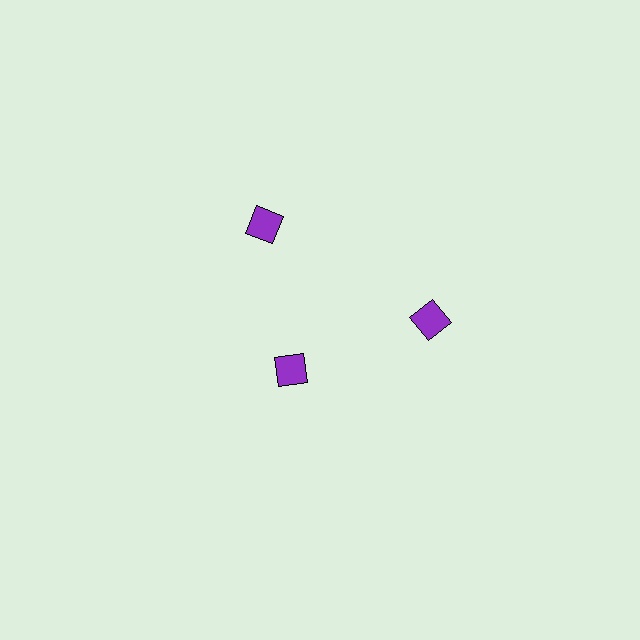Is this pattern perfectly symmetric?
No. The 3 purple diamonds are arranged in a ring, but one element near the 7 o'clock position is pulled inward toward the center, breaking the 3-fold rotational symmetry.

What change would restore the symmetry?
The symmetry would be restored by moving it outward, back onto the ring so that all 3 diamonds sit at equal angles and equal distance from the center.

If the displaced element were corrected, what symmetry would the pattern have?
It would have 3-fold rotational symmetry — the pattern would map onto itself every 120 degrees.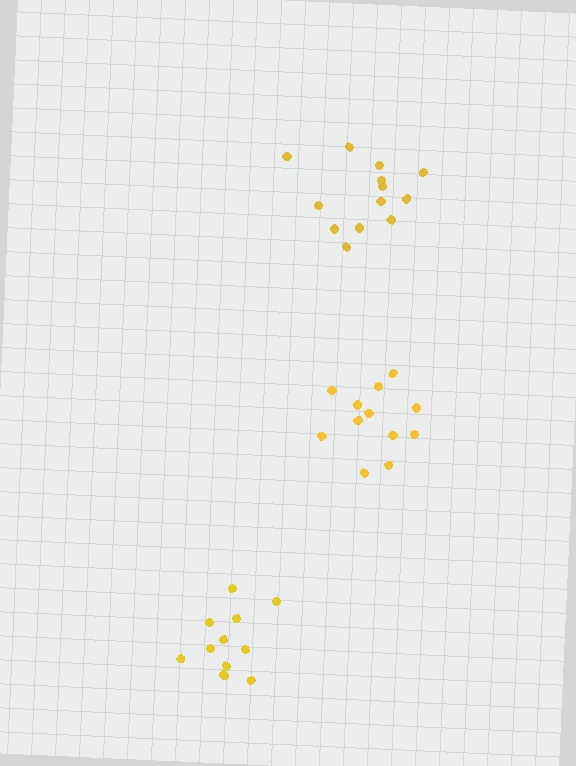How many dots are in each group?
Group 1: 11 dots, Group 2: 12 dots, Group 3: 13 dots (36 total).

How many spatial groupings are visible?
There are 3 spatial groupings.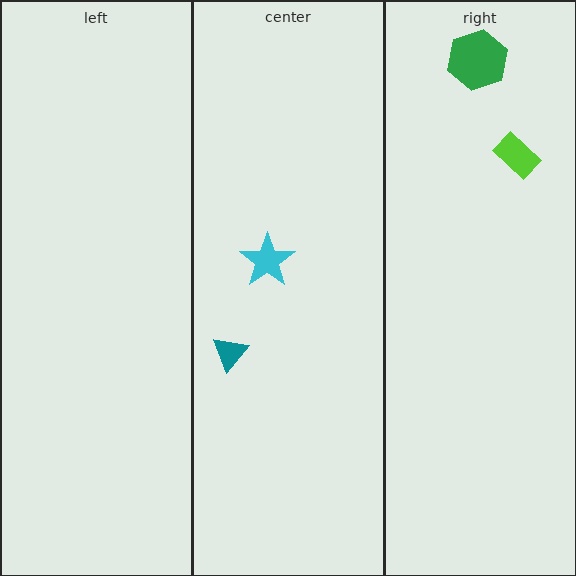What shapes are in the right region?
The green hexagon, the lime rectangle.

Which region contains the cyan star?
The center region.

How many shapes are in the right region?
2.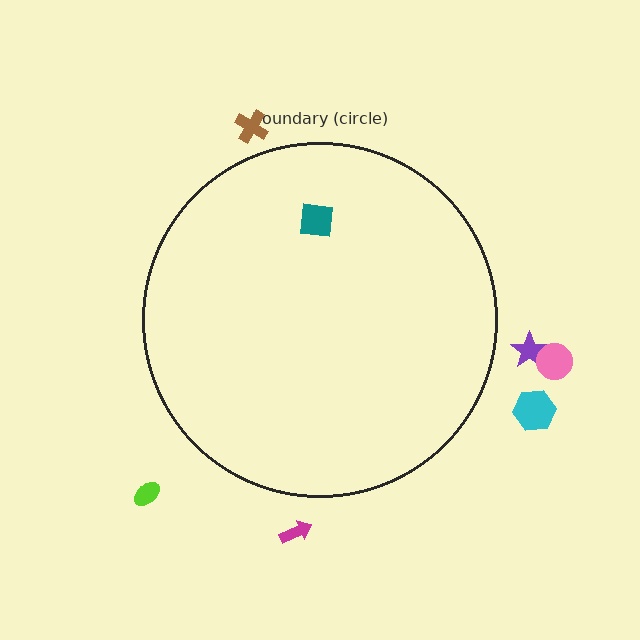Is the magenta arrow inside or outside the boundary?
Outside.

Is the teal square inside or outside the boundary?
Inside.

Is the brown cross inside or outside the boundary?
Outside.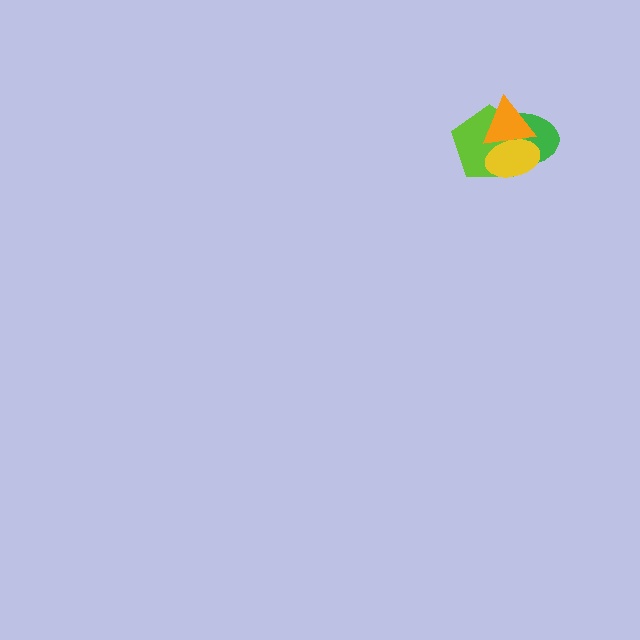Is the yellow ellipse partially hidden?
Yes, it is partially covered by another shape.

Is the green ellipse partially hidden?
Yes, it is partially covered by another shape.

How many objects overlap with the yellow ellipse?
3 objects overlap with the yellow ellipse.